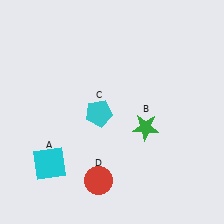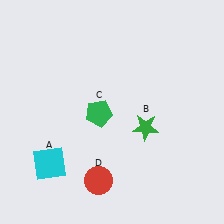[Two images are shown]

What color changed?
The pentagon (C) changed from cyan in Image 1 to green in Image 2.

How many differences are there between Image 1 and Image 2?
There is 1 difference between the two images.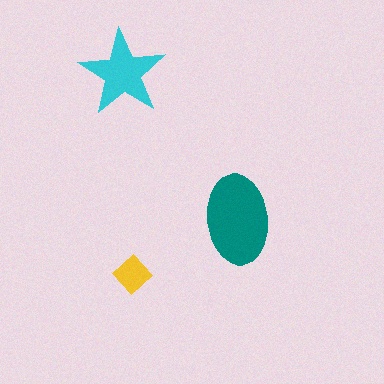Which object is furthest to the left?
The cyan star is leftmost.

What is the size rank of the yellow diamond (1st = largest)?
3rd.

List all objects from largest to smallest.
The teal ellipse, the cyan star, the yellow diamond.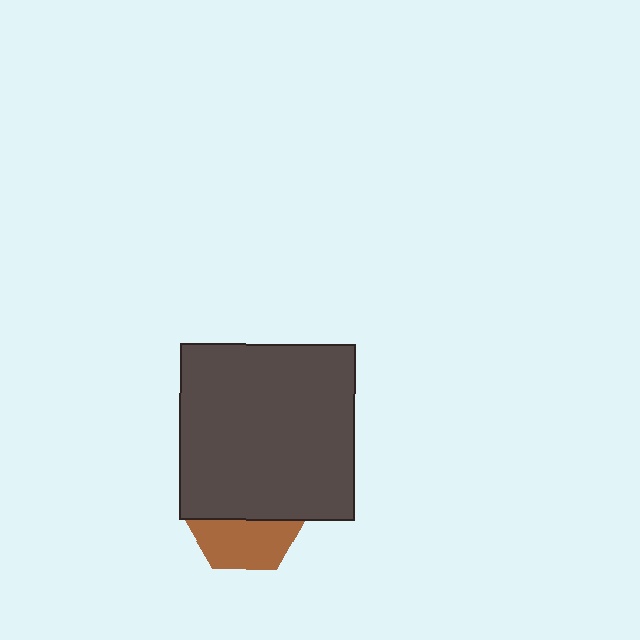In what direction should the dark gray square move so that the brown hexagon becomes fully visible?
The dark gray square should move up. That is the shortest direction to clear the overlap and leave the brown hexagon fully visible.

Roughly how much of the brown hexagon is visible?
A small part of it is visible (roughly 42%).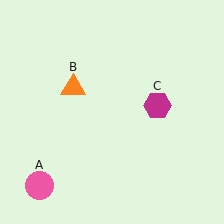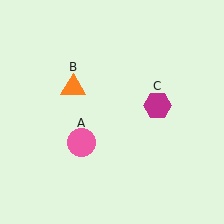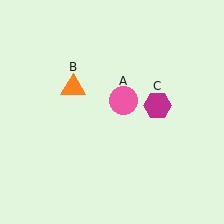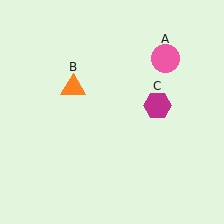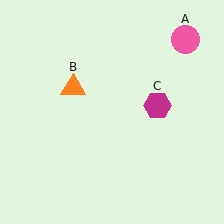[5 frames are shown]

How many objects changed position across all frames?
1 object changed position: pink circle (object A).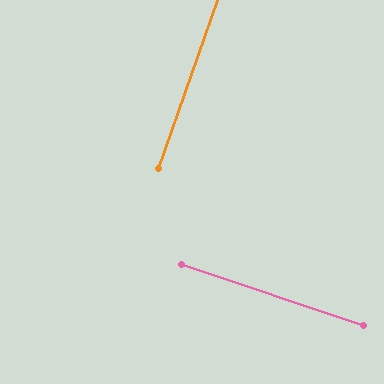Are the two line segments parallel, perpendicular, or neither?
Perpendicular — they meet at approximately 89°.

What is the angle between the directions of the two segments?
Approximately 89 degrees.